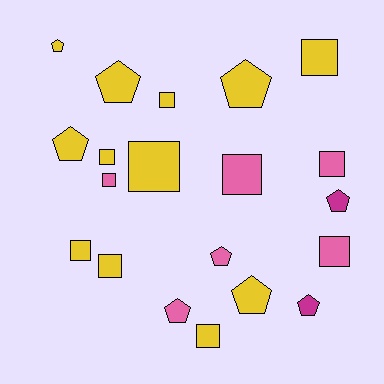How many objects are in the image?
There are 20 objects.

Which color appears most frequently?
Yellow, with 12 objects.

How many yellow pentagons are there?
There are 5 yellow pentagons.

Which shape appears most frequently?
Square, with 11 objects.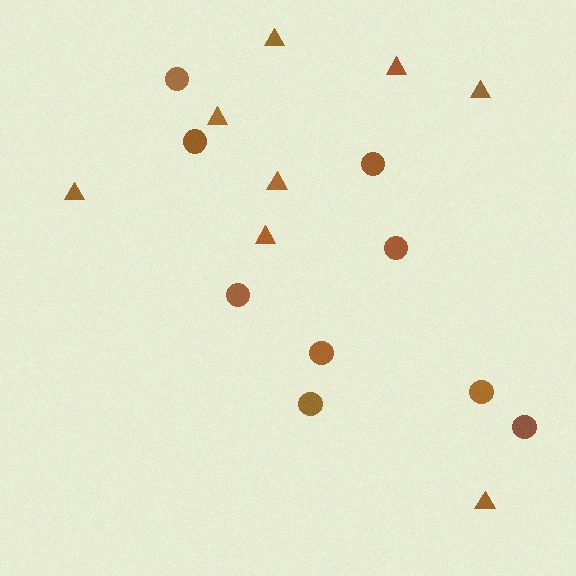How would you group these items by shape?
There are 2 groups: one group of circles (9) and one group of triangles (8).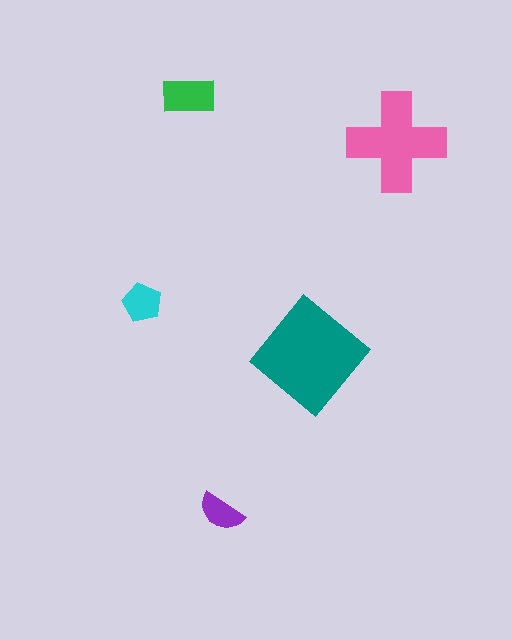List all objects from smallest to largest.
The purple semicircle, the cyan pentagon, the green rectangle, the pink cross, the teal diamond.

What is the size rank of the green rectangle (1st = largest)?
3rd.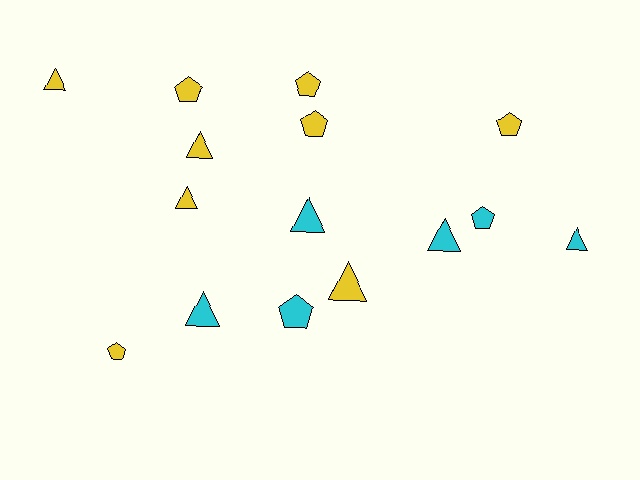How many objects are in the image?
There are 15 objects.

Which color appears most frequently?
Yellow, with 9 objects.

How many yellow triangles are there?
There are 4 yellow triangles.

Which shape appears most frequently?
Triangle, with 8 objects.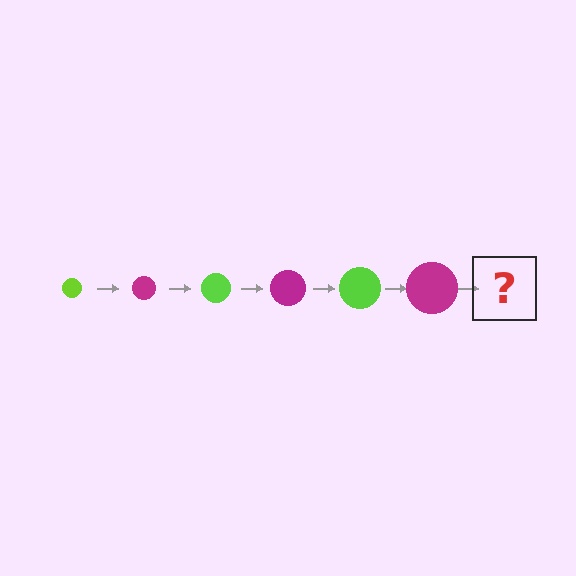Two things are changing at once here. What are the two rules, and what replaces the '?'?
The two rules are that the circle grows larger each step and the color cycles through lime and magenta. The '?' should be a lime circle, larger than the previous one.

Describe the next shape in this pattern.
It should be a lime circle, larger than the previous one.